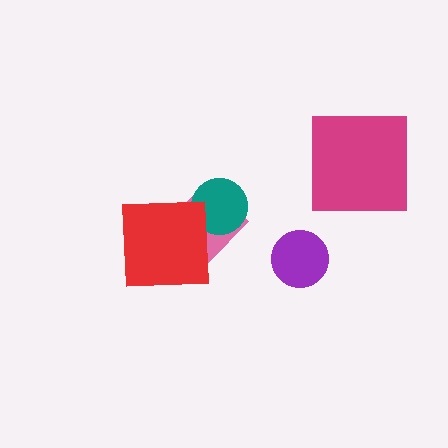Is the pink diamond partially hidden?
Yes, it is partially covered by another shape.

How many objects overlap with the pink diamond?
2 objects overlap with the pink diamond.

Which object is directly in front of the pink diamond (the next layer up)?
The teal circle is directly in front of the pink diamond.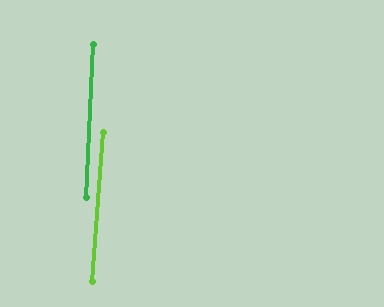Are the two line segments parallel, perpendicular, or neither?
Parallel — their directions differ by only 1.8°.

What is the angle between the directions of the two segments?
Approximately 2 degrees.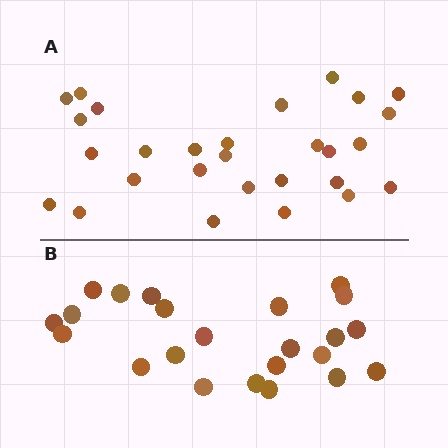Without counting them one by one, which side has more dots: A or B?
Region A (the top region) has more dots.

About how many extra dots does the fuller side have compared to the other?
Region A has about 5 more dots than region B.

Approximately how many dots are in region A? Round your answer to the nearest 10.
About 30 dots. (The exact count is 28, which rounds to 30.)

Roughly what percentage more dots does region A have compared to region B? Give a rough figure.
About 20% more.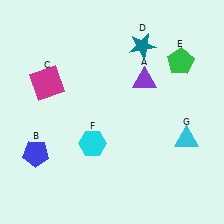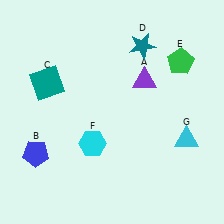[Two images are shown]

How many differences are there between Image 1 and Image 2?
There is 1 difference between the two images.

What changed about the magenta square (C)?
In Image 1, C is magenta. In Image 2, it changed to teal.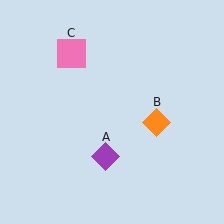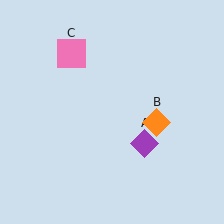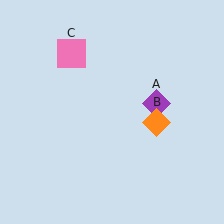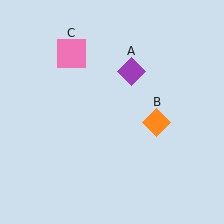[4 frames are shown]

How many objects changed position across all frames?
1 object changed position: purple diamond (object A).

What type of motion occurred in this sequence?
The purple diamond (object A) rotated counterclockwise around the center of the scene.